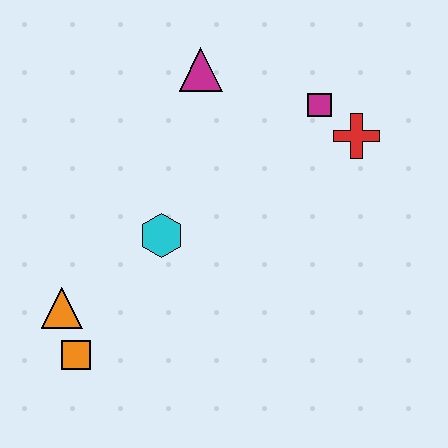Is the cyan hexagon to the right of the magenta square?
No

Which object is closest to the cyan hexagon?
The orange triangle is closest to the cyan hexagon.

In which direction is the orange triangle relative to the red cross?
The orange triangle is to the left of the red cross.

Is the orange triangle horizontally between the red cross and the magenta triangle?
No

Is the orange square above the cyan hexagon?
No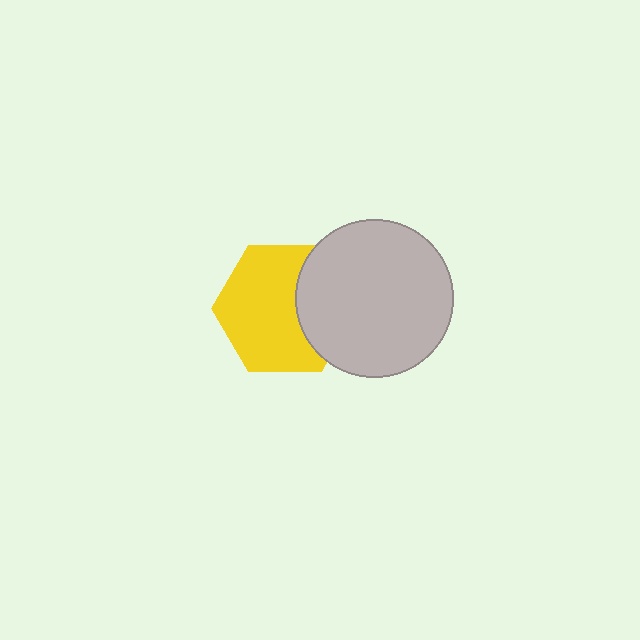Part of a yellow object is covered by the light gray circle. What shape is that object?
It is a hexagon.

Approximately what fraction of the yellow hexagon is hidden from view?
Roughly 32% of the yellow hexagon is hidden behind the light gray circle.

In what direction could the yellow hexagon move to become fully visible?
The yellow hexagon could move left. That would shift it out from behind the light gray circle entirely.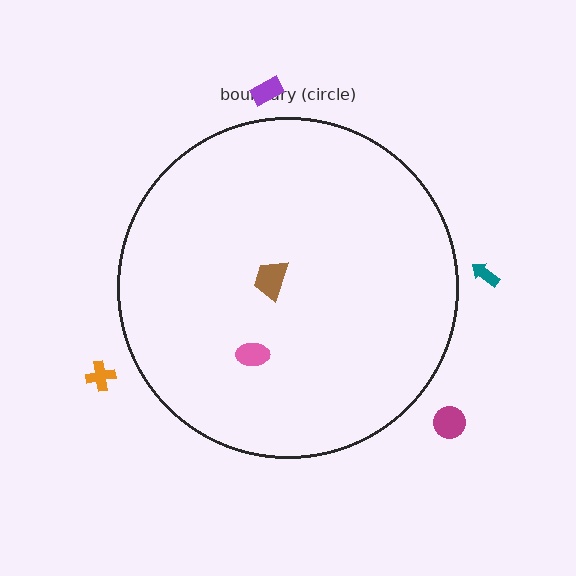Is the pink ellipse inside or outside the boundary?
Inside.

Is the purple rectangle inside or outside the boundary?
Outside.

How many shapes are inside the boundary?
2 inside, 4 outside.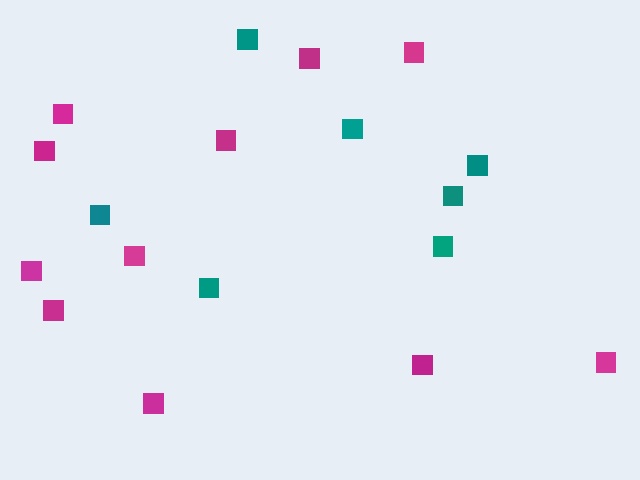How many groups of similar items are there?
There are 2 groups: one group of teal squares (7) and one group of magenta squares (11).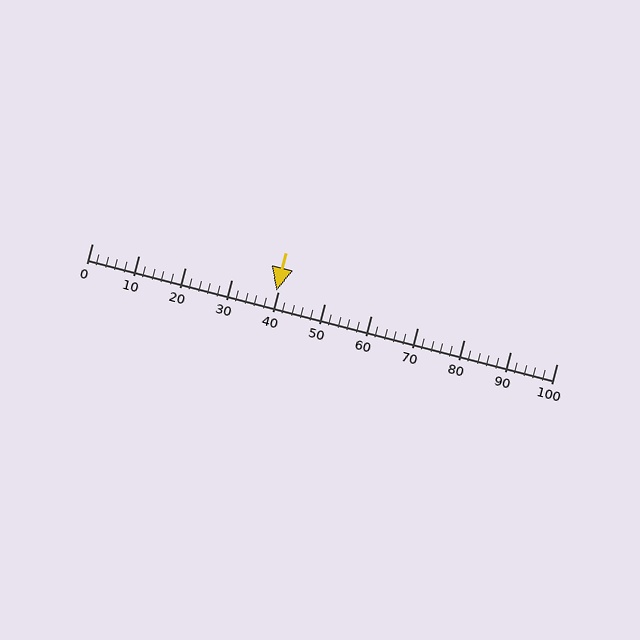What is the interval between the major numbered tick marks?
The major tick marks are spaced 10 units apart.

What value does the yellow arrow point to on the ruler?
The yellow arrow points to approximately 40.